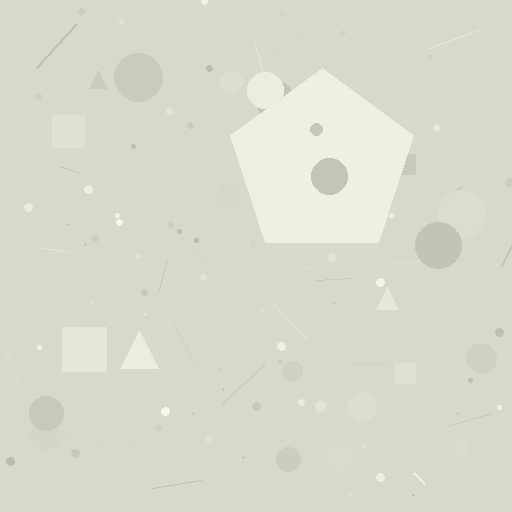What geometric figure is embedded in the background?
A pentagon is embedded in the background.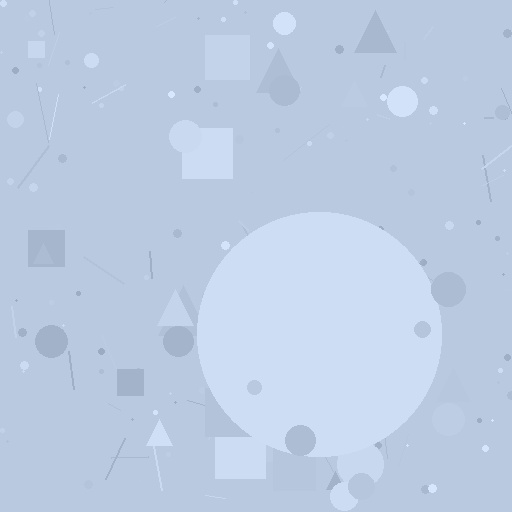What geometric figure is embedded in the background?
A circle is embedded in the background.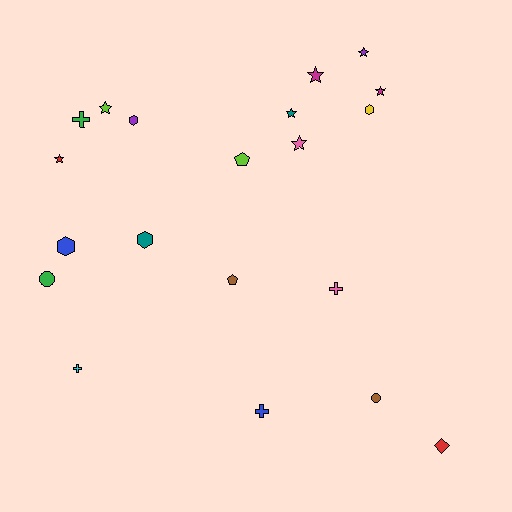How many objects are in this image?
There are 20 objects.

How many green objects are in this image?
There are 2 green objects.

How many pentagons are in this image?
There are 2 pentagons.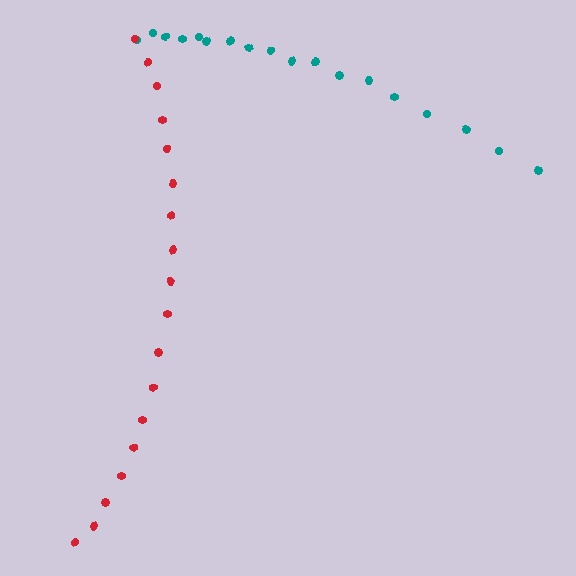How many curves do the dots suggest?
There are 2 distinct paths.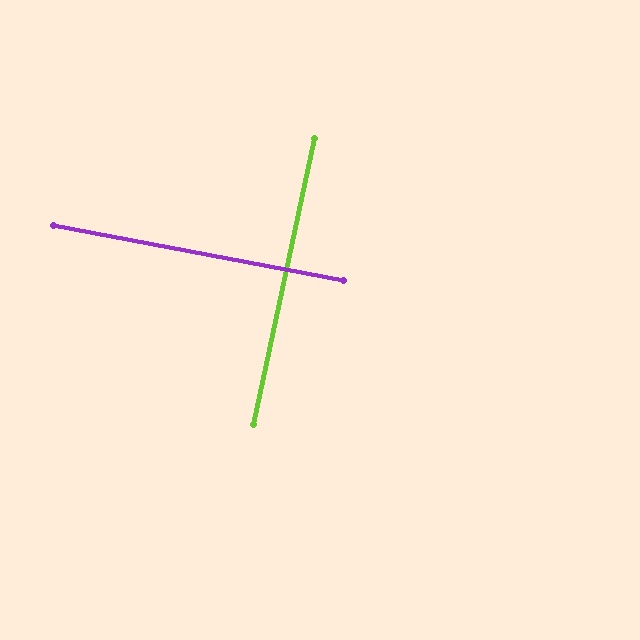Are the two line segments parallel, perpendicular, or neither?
Perpendicular — they meet at approximately 89°.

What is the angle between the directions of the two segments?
Approximately 89 degrees.